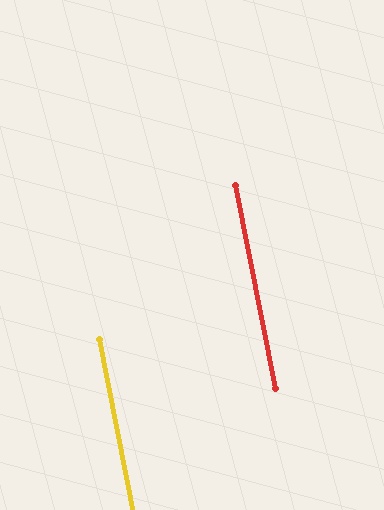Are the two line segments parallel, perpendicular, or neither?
Parallel — their directions differ by only 0.0°.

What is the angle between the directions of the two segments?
Approximately 0 degrees.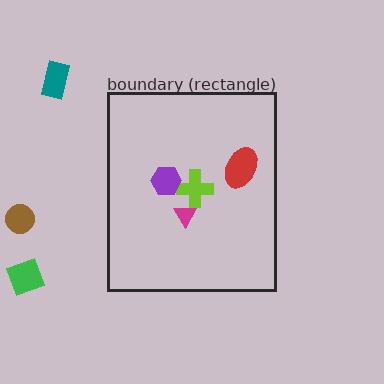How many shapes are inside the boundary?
4 inside, 3 outside.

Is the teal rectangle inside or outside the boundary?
Outside.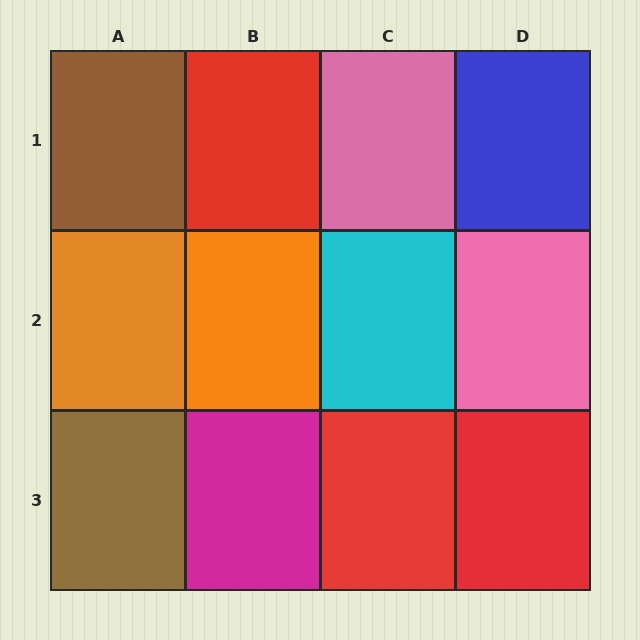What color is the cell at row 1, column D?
Blue.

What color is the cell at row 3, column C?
Red.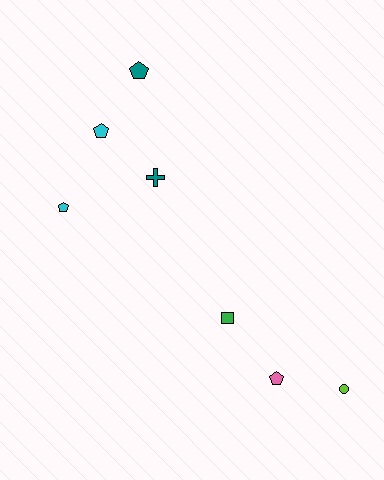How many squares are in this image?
There is 1 square.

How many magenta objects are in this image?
There are no magenta objects.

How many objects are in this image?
There are 7 objects.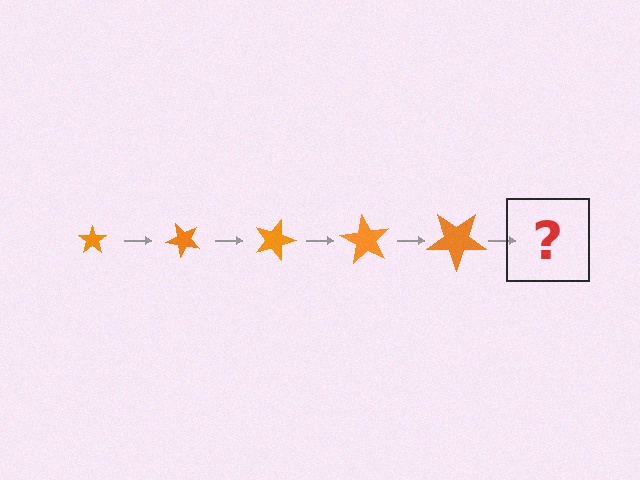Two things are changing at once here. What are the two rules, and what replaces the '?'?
The two rules are that the star grows larger each step and it rotates 45 degrees each step. The '?' should be a star, larger than the previous one and rotated 225 degrees from the start.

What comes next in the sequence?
The next element should be a star, larger than the previous one and rotated 225 degrees from the start.